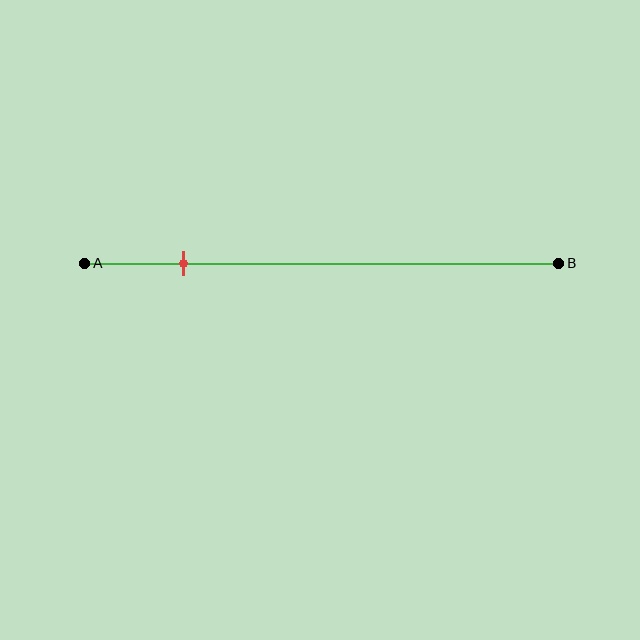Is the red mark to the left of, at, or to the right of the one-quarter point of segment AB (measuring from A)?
The red mark is to the left of the one-quarter point of segment AB.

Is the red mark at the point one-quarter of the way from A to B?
No, the mark is at about 20% from A, not at the 25% one-quarter point.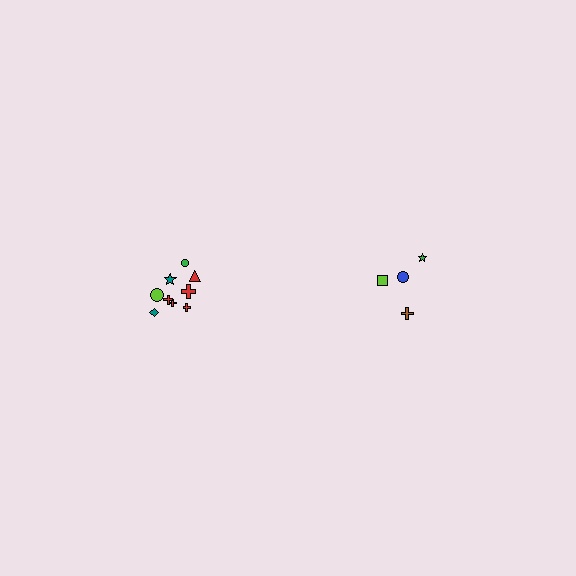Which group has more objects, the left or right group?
The left group.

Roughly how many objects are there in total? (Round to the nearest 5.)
Roughly 15 objects in total.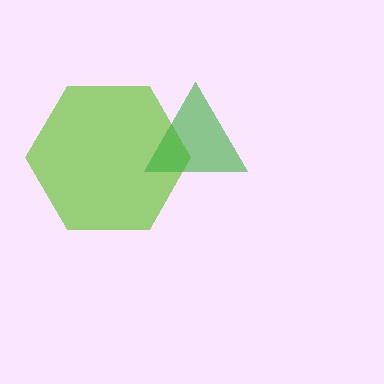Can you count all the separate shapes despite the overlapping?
Yes, there are 2 separate shapes.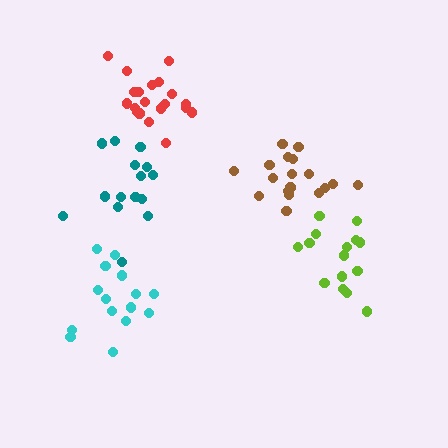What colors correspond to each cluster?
The clusters are colored: brown, lime, teal, cyan, red.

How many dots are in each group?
Group 1: 18 dots, Group 2: 15 dots, Group 3: 15 dots, Group 4: 15 dots, Group 5: 21 dots (84 total).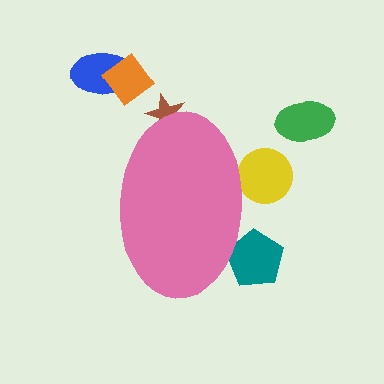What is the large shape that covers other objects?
A pink ellipse.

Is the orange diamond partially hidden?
No, the orange diamond is fully visible.